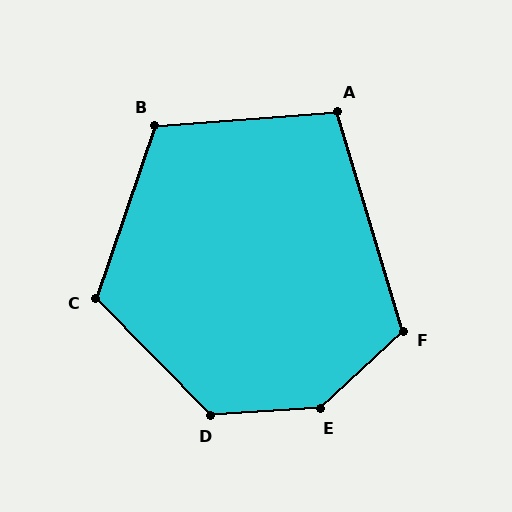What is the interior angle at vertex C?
Approximately 117 degrees (obtuse).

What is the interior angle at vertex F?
Approximately 116 degrees (obtuse).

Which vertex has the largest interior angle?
E, at approximately 141 degrees.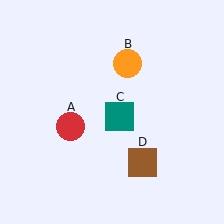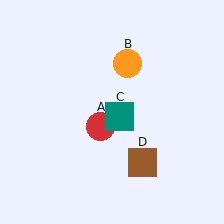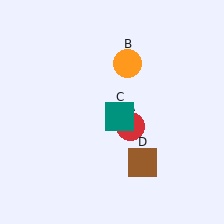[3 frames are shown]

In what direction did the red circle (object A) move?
The red circle (object A) moved right.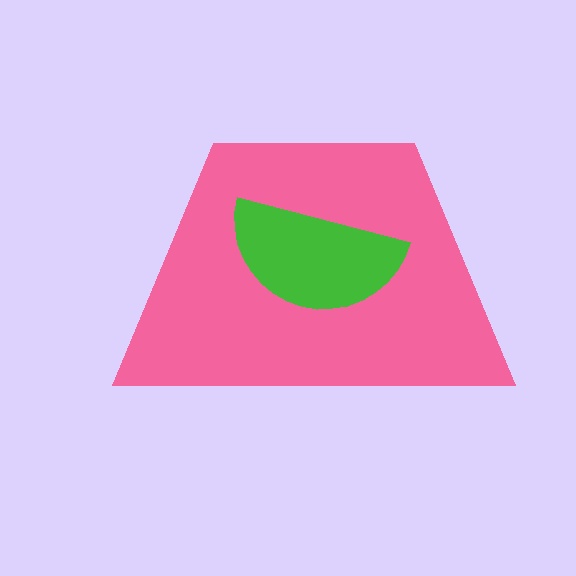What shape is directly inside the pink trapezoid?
The green semicircle.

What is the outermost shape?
The pink trapezoid.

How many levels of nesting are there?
2.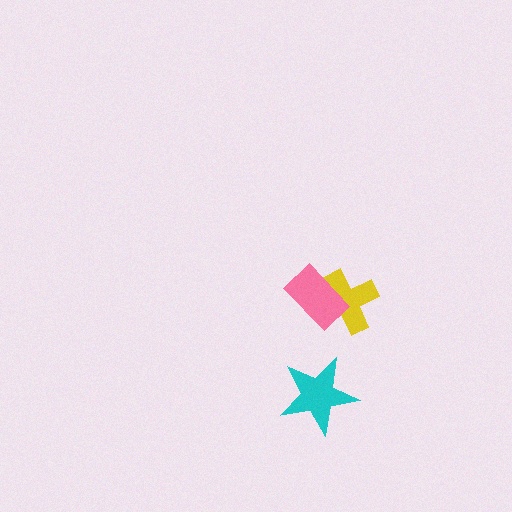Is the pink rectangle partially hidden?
No, no other shape covers it.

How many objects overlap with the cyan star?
0 objects overlap with the cyan star.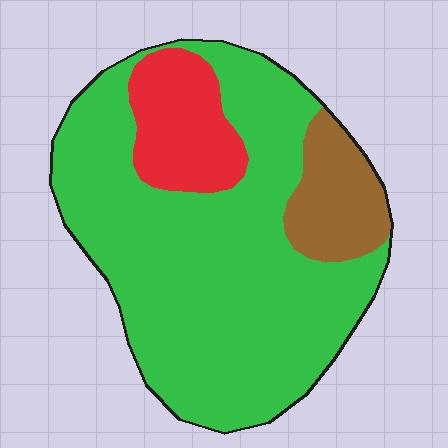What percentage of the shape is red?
Red covers about 15% of the shape.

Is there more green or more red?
Green.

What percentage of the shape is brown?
Brown takes up about one eighth (1/8) of the shape.